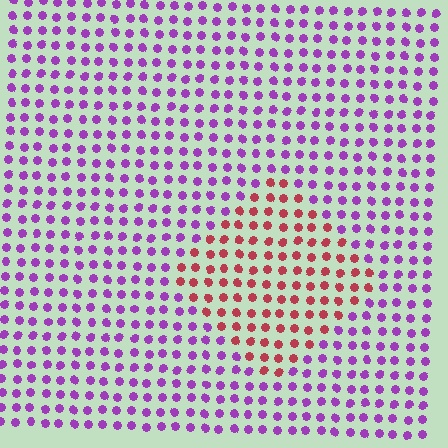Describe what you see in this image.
The image is filled with small purple elements in a uniform arrangement. A diamond-shaped region is visible where the elements are tinted to a slightly different hue, forming a subtle color boundary.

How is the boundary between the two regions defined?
The boundary is defined purely by a slight shift in hue (about 63 degrees). Spacing, size, and orientation are identical on both sides.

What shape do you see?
I see a diamond.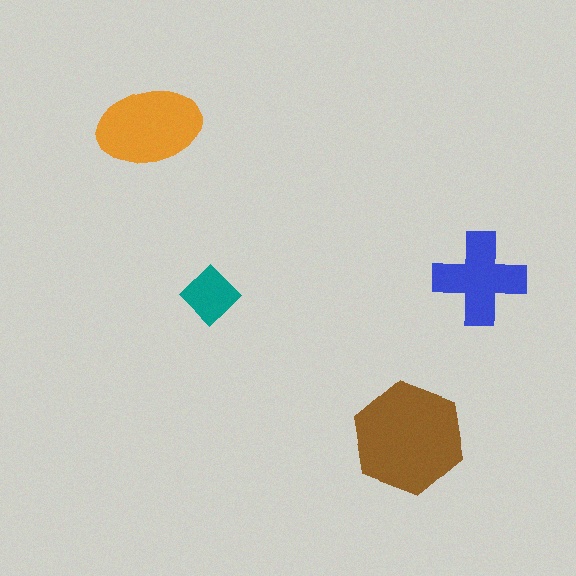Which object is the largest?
The brown hexagon.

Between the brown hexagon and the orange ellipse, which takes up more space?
The brown hexagon.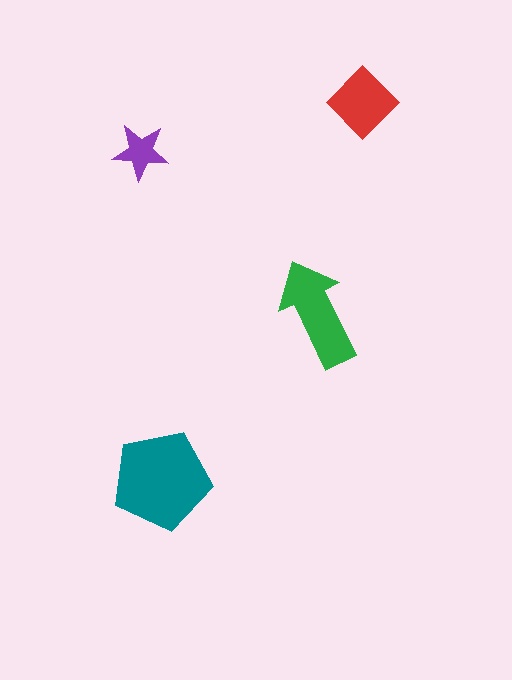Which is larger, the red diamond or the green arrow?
The green arrow.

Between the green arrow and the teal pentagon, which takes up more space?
The teal pentagon.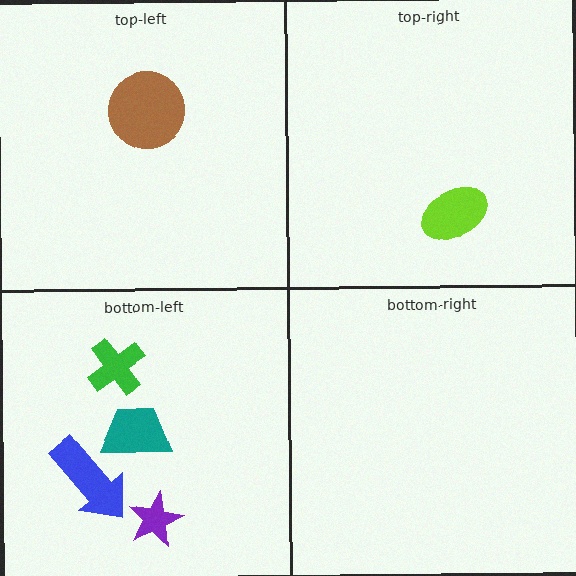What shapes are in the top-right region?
The lime ellipse.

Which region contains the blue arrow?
The bottom-left region.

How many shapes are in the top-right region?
1.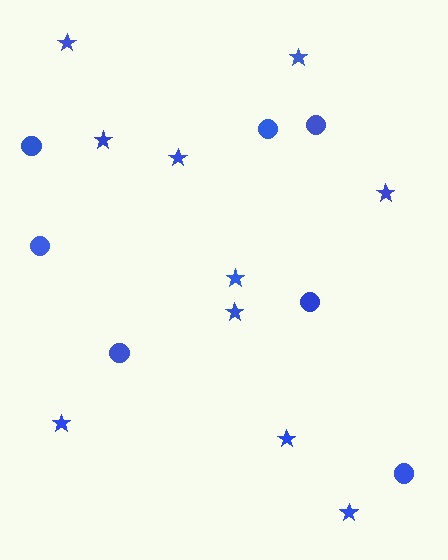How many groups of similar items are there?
There are 2 groups: one group of circles (7) and one group of stars (10).